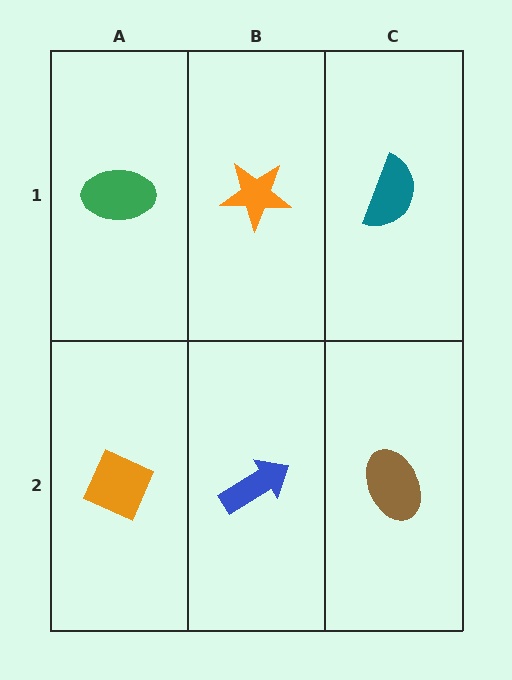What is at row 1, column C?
A teal semicircle.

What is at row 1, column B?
An orange star.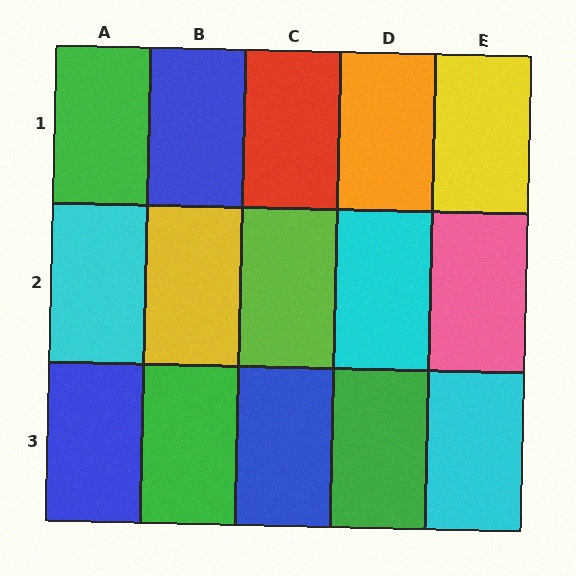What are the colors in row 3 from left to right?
Blue, green, blue, green, cyan.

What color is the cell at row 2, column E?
Pink.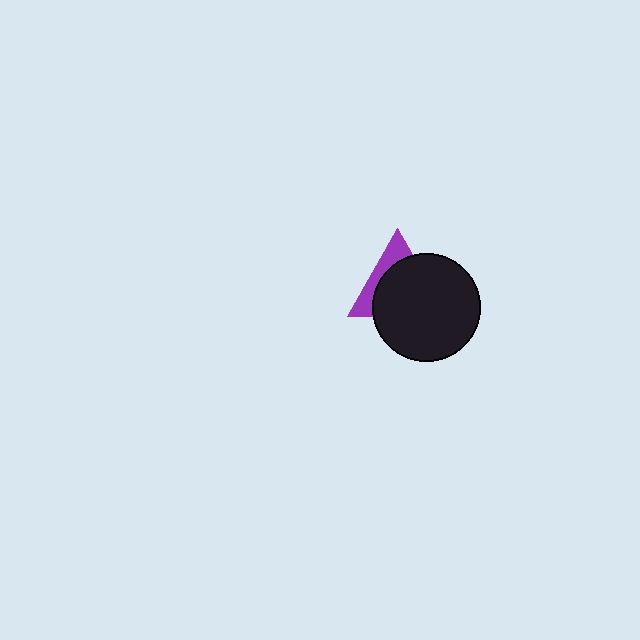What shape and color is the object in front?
The object in front is a black circle.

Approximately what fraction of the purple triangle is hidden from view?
Roughly 68% of the purple triangle is hidden behind the black circle.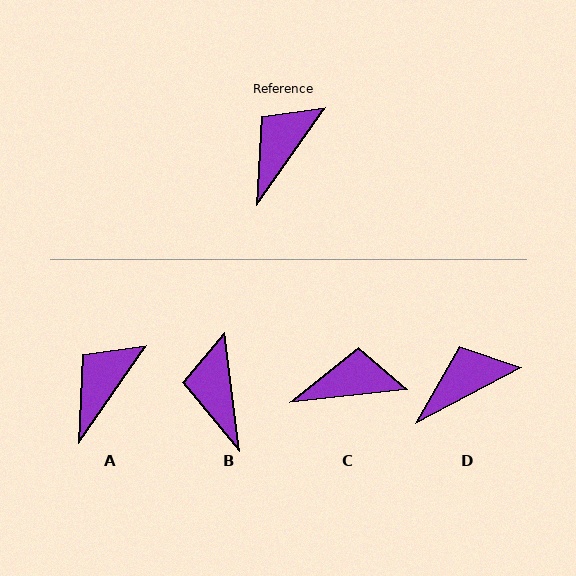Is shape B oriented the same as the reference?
No, it is off by about 42 degrees.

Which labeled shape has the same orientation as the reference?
A.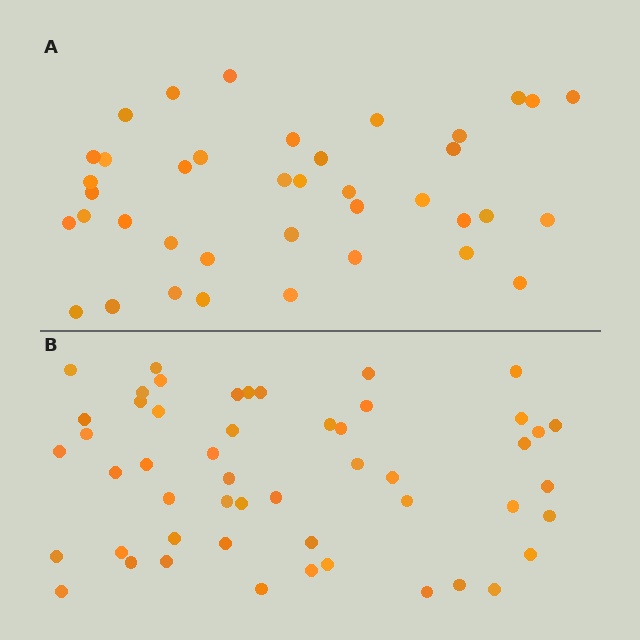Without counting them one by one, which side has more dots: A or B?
Region B (the bottom region) has more dots.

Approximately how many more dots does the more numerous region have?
Region B has roughly 12 or so more dots than region A.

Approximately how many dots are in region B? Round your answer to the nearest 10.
About 50 dots. (The exact count is 51, which rounds to 50.)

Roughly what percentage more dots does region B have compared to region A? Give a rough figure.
About 30% more.